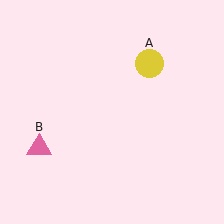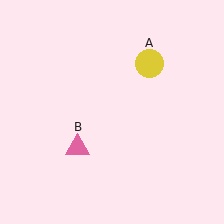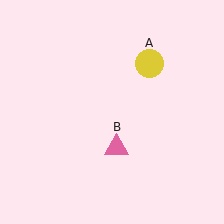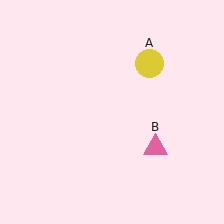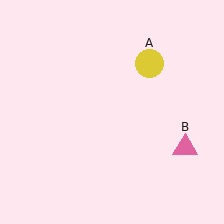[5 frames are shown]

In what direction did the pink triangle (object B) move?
The pink triangle (object B) moved right.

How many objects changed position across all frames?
1 object changed position: pink triangle (object B).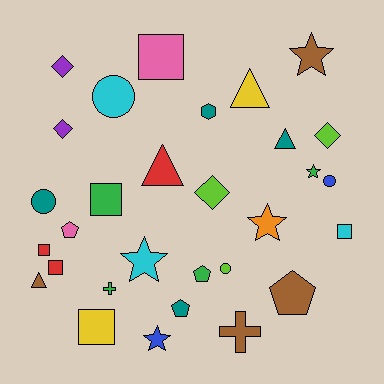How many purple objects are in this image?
There are 2 purple objects.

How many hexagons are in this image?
There is 1 hexagon.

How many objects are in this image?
There are 30 objects.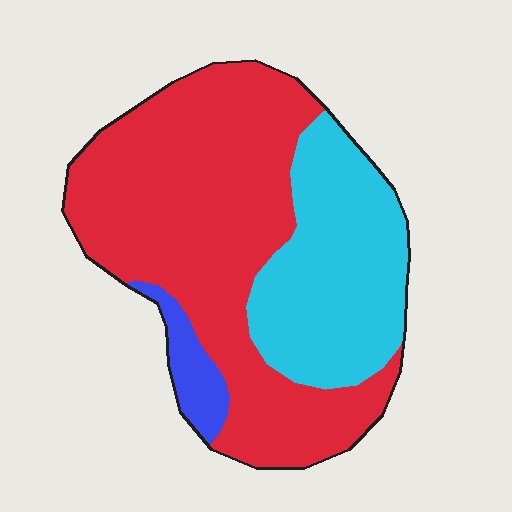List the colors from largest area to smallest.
From largest to smallest: red, cyan, blue.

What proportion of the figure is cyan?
Cyan takes up about one third (1/3) of the figure.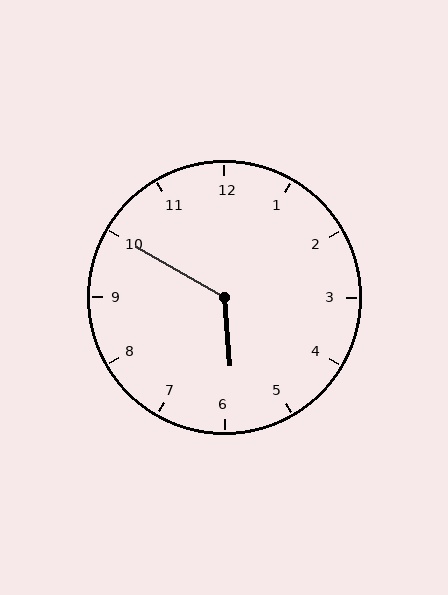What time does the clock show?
5:50.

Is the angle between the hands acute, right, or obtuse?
It is obtuse.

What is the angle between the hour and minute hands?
Approximately 125 degrees.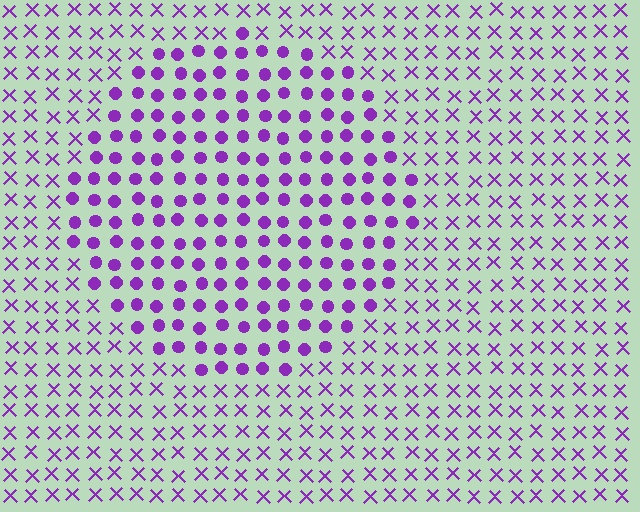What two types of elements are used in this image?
The image uses circles inside the circle region and X marks outside it.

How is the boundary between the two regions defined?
The boundary is defined by a change in element shape: circles inside vs. X marks outside. All elements share the same color and spacing.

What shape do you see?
I see a circle.